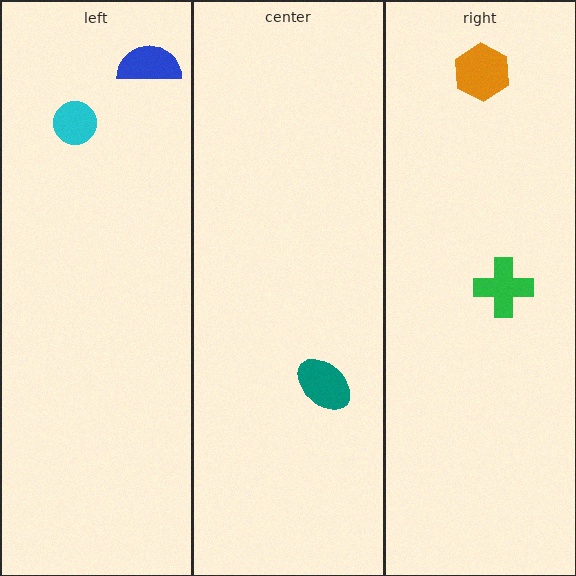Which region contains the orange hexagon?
The right region.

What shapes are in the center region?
The teal ellipse.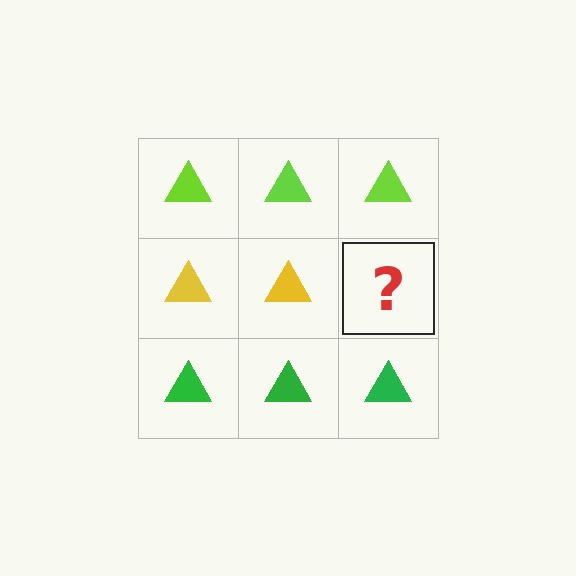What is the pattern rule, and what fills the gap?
The rule is that each row has a consistent color. The gap should be filled with a yellow triangle.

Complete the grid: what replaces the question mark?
The question mark should be replaced with a yellow triangle.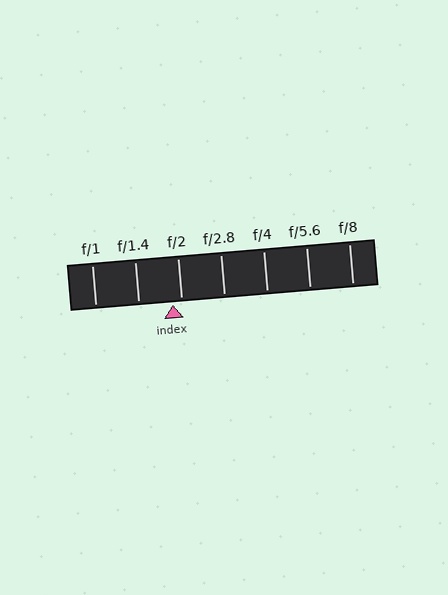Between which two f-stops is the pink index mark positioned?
The index mark is between f/1.4 and f/2.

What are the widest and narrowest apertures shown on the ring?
The widest aperture shown is f/1 and the narrowest is f/8.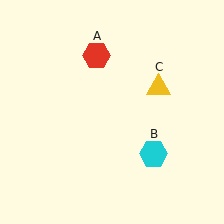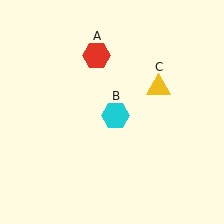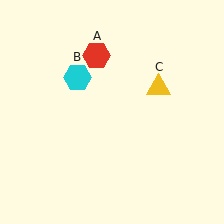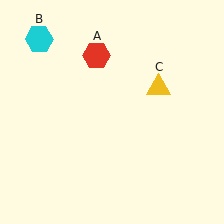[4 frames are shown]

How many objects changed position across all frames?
1 object changed position: cyan hexagon (object B).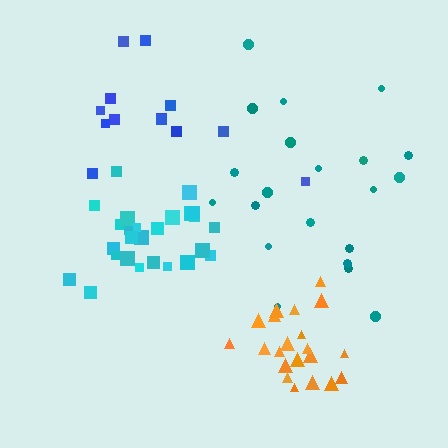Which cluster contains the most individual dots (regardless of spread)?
Cyan (27).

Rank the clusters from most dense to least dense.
cyan, orange, teal, blue.